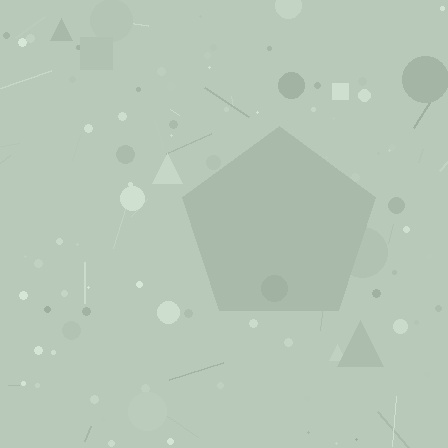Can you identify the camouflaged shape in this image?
The camouflaged shape is a pentagon.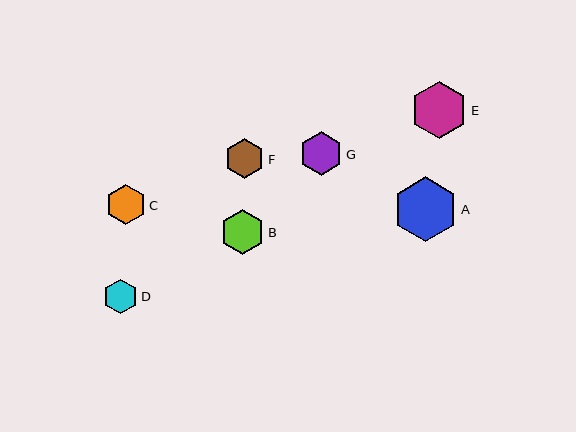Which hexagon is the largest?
Hexagon A is the largest with a size of approximately 65 pixels.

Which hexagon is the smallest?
Hexagon D is the smallest with a size of approximately 35 pixels.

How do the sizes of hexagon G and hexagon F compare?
Hexagon G and hexagon F are approximately the same size.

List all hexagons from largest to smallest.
From largest to smallest: A, E, B, G, C, F, D.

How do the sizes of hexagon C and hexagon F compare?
Hexagon C and hexagon F are approximately the same size.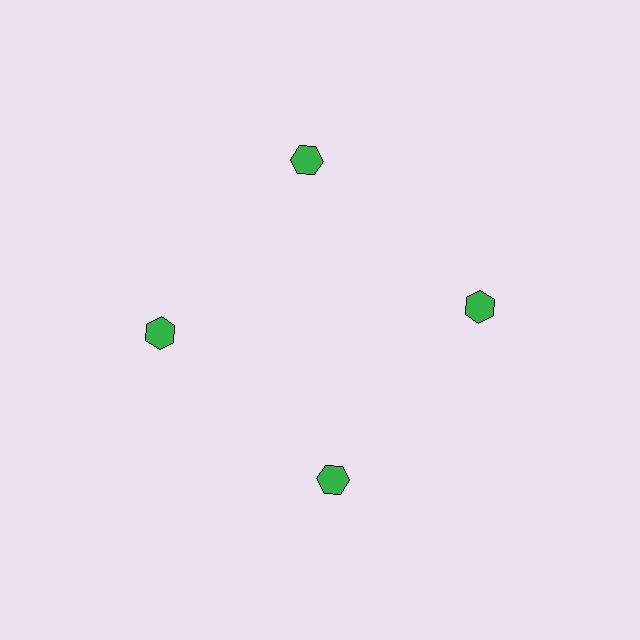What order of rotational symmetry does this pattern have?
This pattern has 4-fold rotational symmetry.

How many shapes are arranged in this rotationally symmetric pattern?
There are 4 shapes, arranged in 4 groups of 1.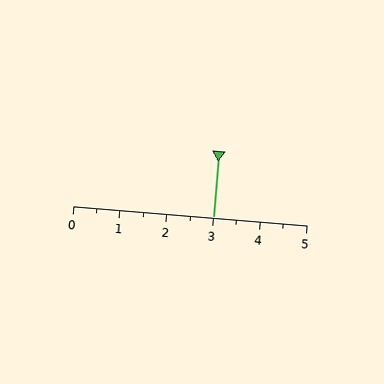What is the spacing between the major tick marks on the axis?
The major ticks are spaced 1 apart.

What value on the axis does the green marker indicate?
The marker indicates approximately 3.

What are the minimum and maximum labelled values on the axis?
The axis runs from 0 to 5.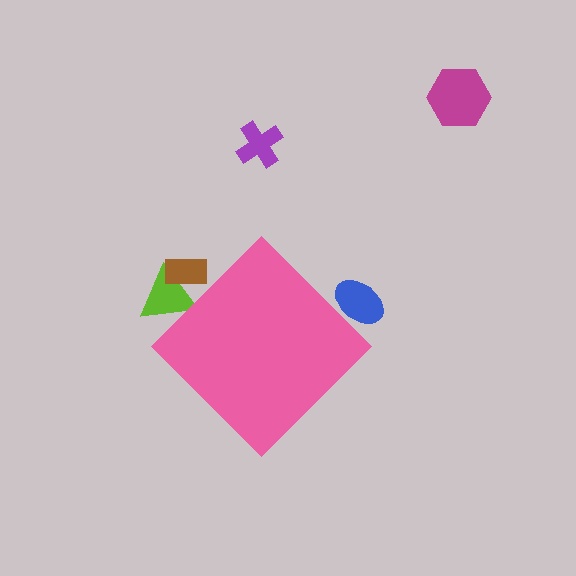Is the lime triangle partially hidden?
Yes, the lime triangle is partially hidden behind the pink diamond.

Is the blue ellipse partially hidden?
Yes, the blue ellipse is partially hidden behind the pink diamond.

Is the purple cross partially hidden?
No, the purple cross is fully visible.